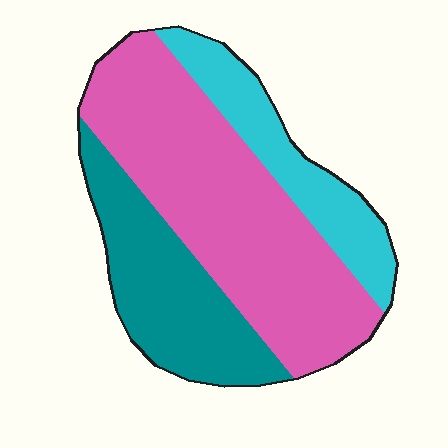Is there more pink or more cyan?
Pink.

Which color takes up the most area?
Pink, at roughly 55%.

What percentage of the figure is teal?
Teal covers around 25% of the figure.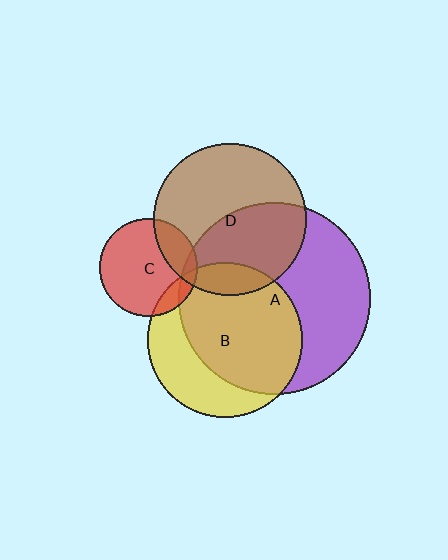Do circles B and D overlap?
Yes.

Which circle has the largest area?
Circle A (purple).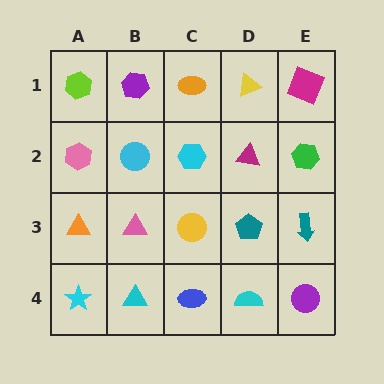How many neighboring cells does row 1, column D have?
3.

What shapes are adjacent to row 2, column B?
A purple hexagon (row 1, column B), a pink triangle (row 3, column B), a pink hexagon (row 2, column A), a cyan hexagon (row 2, column C).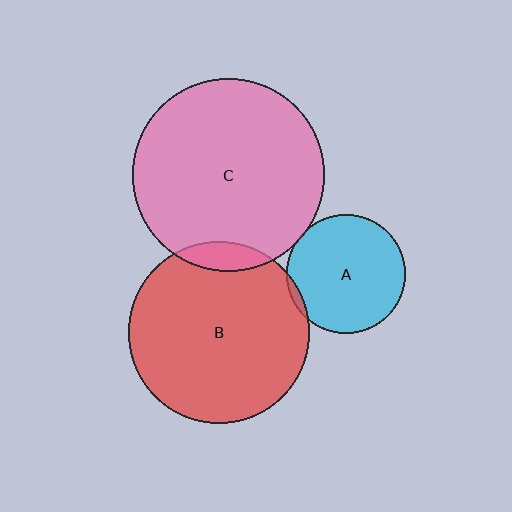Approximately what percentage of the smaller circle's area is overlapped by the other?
Approximately 5%.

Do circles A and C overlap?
Yes.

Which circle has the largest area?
Circle C (pink).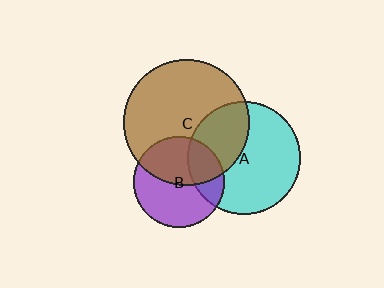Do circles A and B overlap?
Yes.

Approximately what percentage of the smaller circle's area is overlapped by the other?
Approximately 25%.